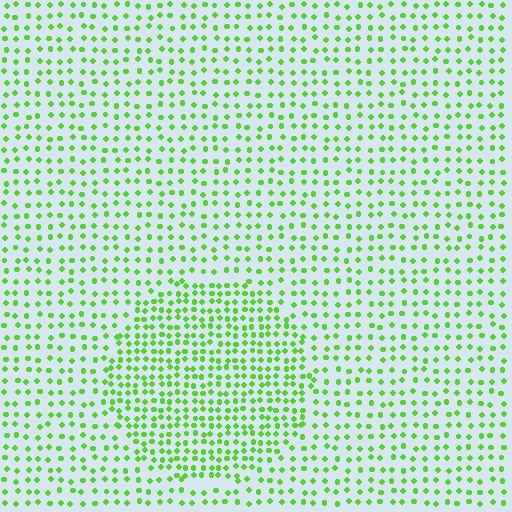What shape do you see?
I see a circle.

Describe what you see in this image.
The image contains small lime elements arranged at two different densities. A circle-shaped region is visible where the elements are more densely packed than the surrounding area.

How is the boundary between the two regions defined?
The boundary is defined by a change in element density (approximately 1.8x ratio). All elements are the same color, size, and shape.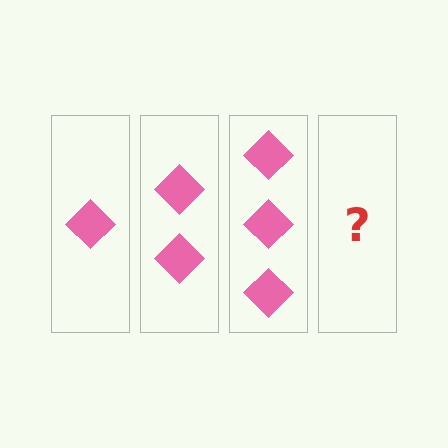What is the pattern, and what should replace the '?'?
The pattern is that each step adds one more diamond. The '?' should be 4 diamonds.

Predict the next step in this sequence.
The next step is 4 diamonds.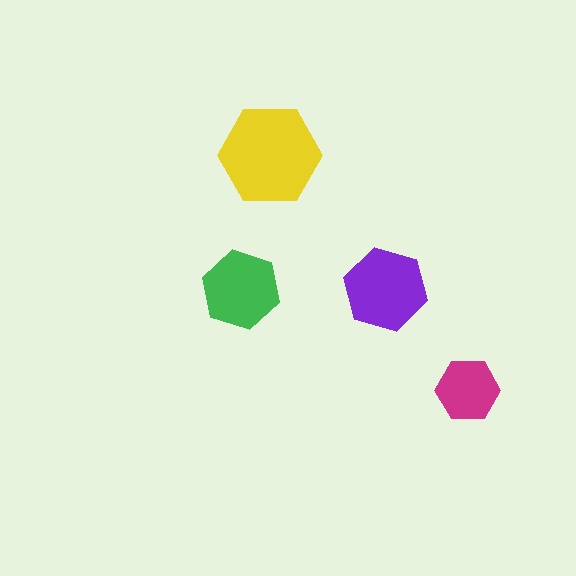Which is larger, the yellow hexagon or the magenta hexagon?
The yellow one.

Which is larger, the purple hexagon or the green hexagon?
The purple one.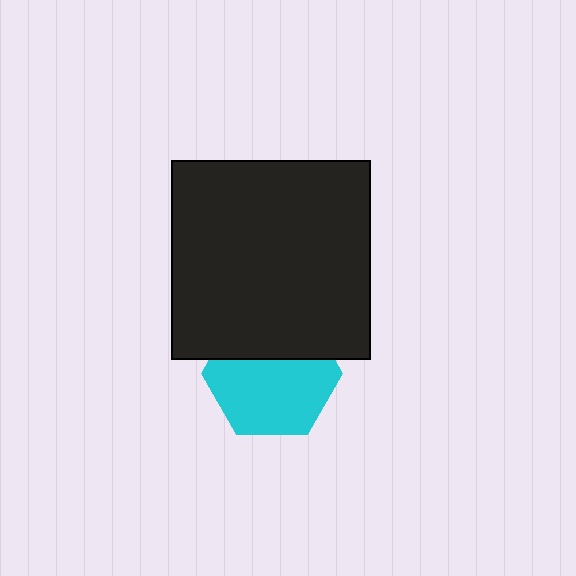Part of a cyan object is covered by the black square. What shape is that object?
It is a hexagon.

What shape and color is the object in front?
The object in front is a black square.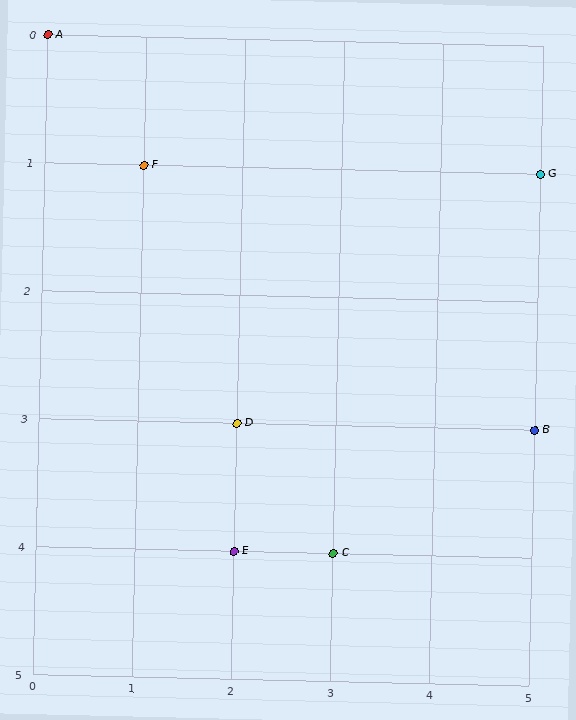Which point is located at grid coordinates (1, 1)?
Point F is at (1, 1).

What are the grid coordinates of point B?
Point B is at grid coordinates (5, 3).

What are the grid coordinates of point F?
Point F is at grid coordinates (1, 1).